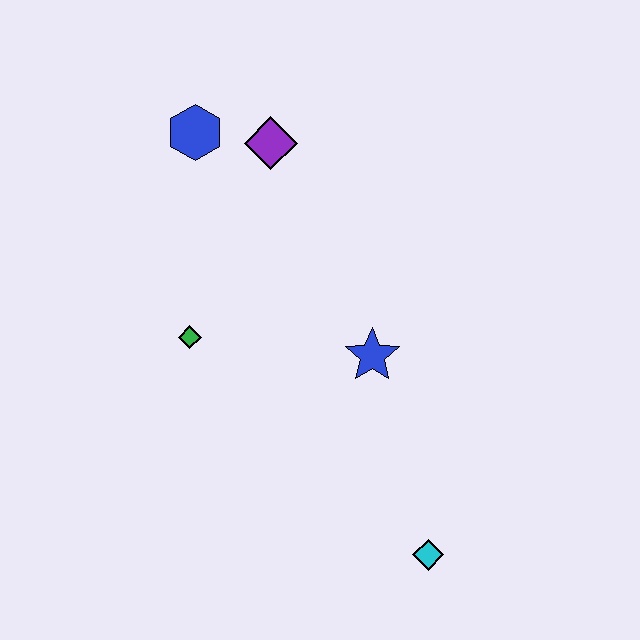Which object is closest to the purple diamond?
The blue hexagon is closest to the purple diamond.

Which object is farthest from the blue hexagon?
The cyan diamond is farthest from the blue hexagon.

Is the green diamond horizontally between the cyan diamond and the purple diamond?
No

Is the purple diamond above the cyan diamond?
Yes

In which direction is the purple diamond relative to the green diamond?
The purple diamond is above the green diamond.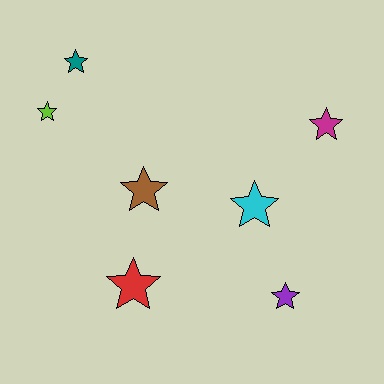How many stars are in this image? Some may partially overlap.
There are 7 stars.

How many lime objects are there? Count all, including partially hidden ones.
There is 1 lime object.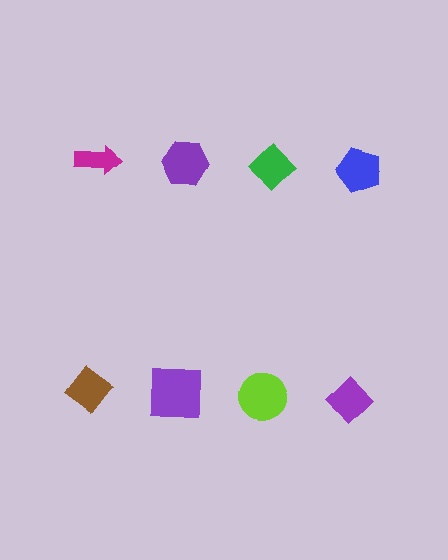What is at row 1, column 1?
A magenta arrow.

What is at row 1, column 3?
A green diamond.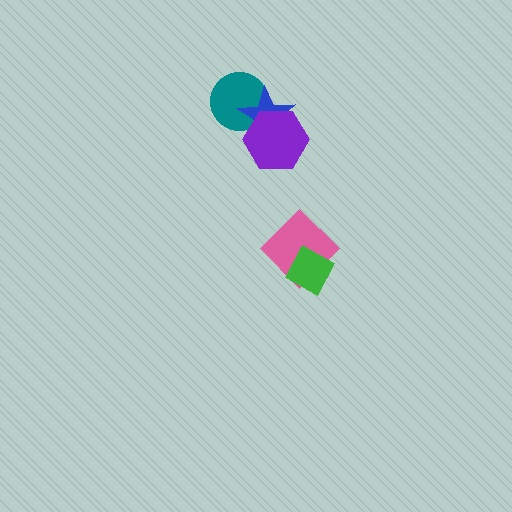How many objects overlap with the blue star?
2 objects overlap with the blue star.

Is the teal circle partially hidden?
Yes, it is partially covered by another shape.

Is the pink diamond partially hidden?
Yes, it is partially covered by another shape.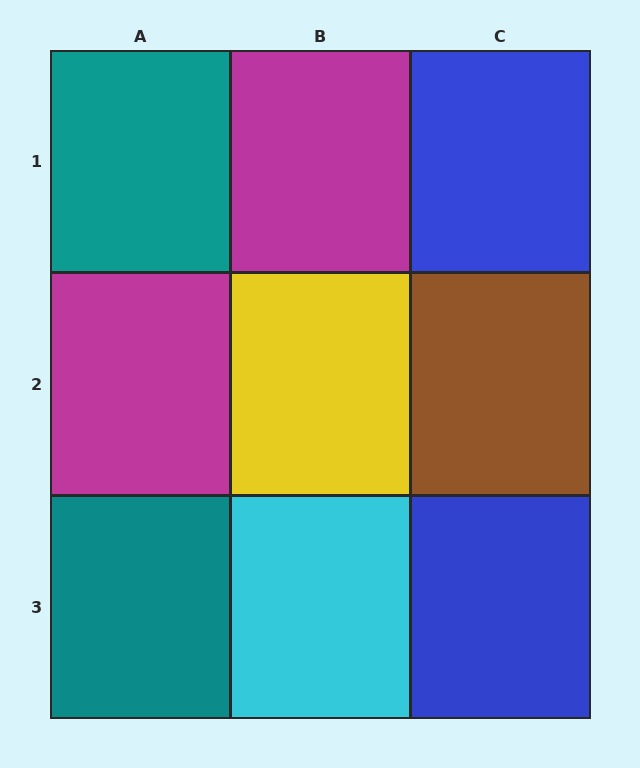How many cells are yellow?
1 cell is yellow.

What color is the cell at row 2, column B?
Yellow.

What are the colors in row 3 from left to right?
Teal, cyan, blue.